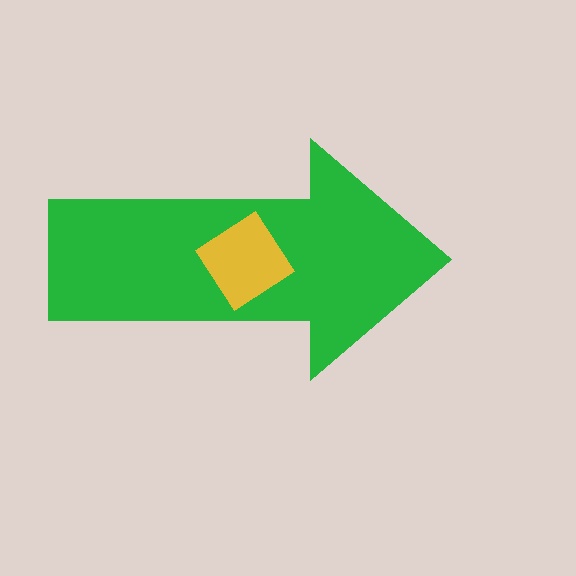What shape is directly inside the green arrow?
The yellow diamond.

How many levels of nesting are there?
2.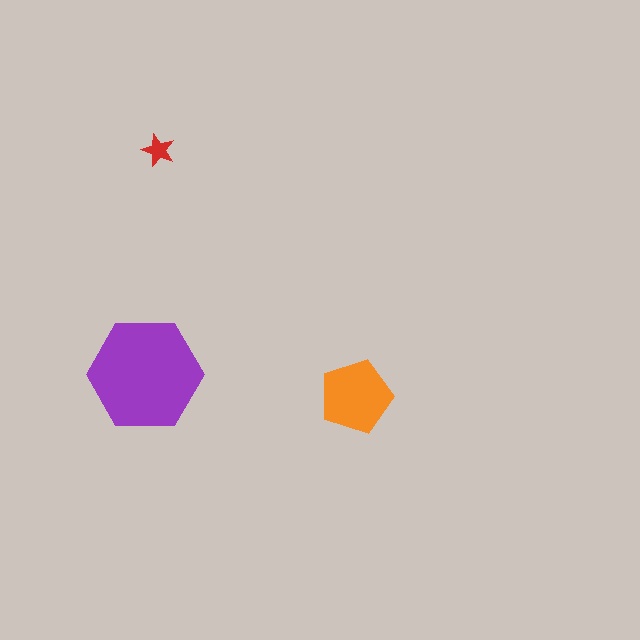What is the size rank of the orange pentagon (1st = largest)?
2nd.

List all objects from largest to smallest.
The purple hexagon, the orange pentagon, the red star.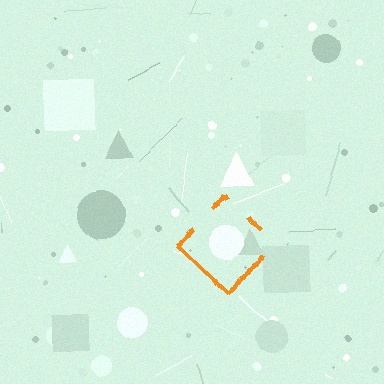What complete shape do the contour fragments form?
The contour fragments form a diamond.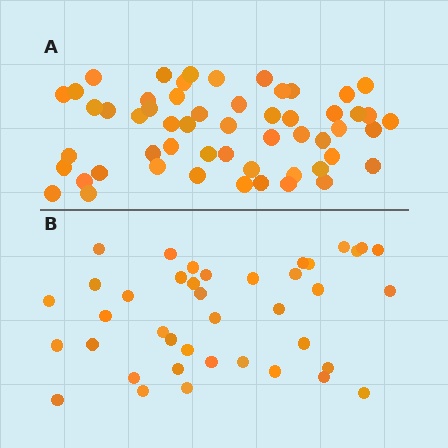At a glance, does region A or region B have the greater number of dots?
Region A (the top region) has more dots.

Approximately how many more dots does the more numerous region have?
Region A has approximately 15 more dots than region B.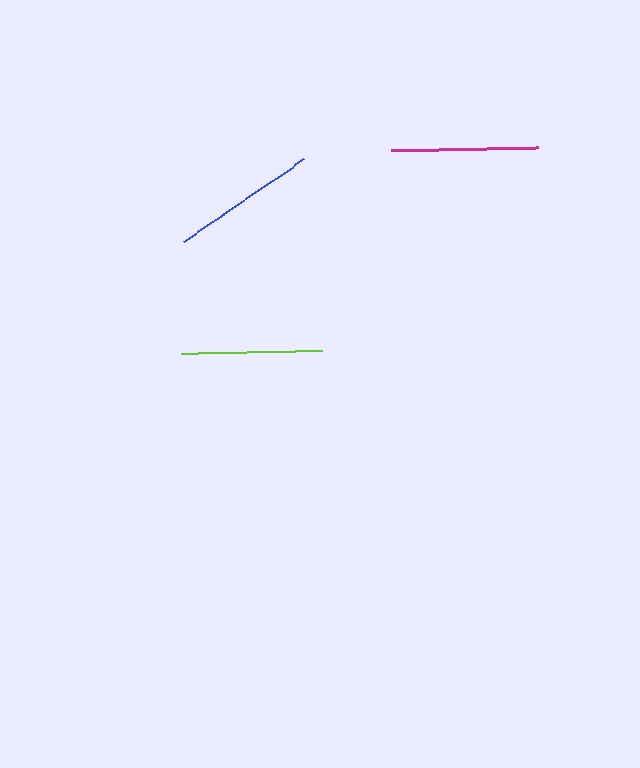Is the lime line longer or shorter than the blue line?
The blue line is longer than the lime line.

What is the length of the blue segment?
The blue segment is approximately 147 pixels long.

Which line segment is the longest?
The blue line is the longest at approximately 147 pixels.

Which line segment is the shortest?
The lime line is the shortest at approximately 141 pixels.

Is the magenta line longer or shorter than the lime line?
The magenta line is longer than the lime line.